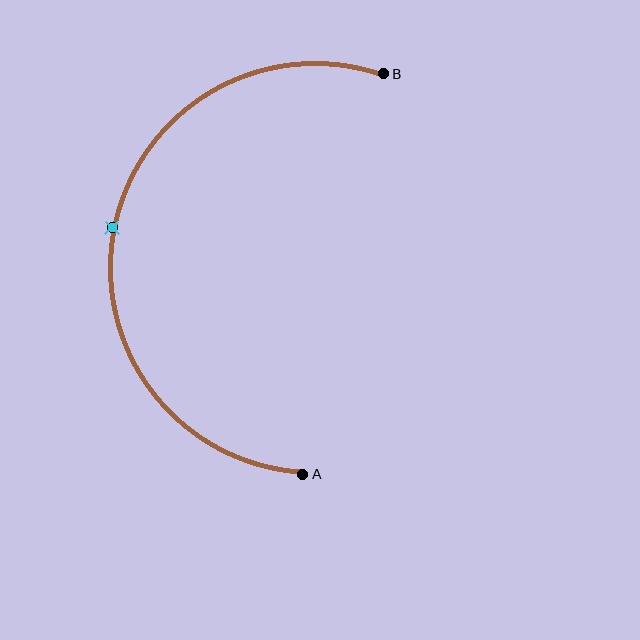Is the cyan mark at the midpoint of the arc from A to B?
Yes. The cyan mark lies on the arc at equal arc-length from both A and B — it is the arc midpoint.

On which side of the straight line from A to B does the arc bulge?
The arc bulges to the left of the straight line connecting A and B.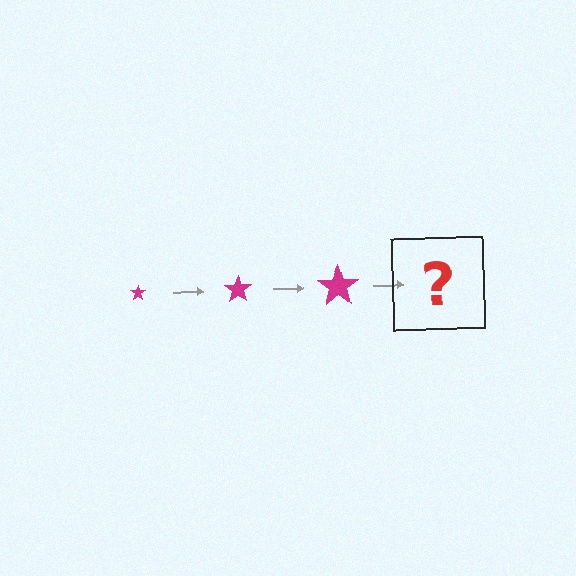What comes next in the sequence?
The next element should be a magenta star, larger than the previous one.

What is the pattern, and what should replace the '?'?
The pattern is that the star gets progressively larger each step. The '?' should be a magenta star, larger than the previous one.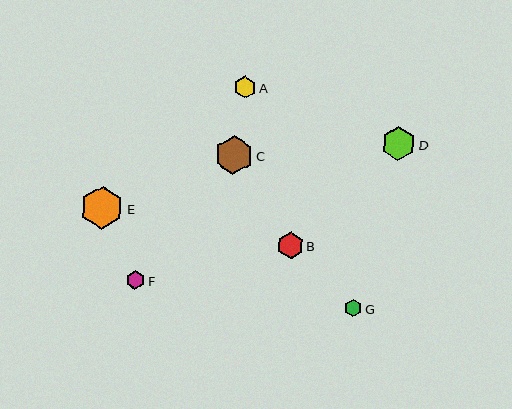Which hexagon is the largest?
Hexagon E is the largest with a size of approximately 43 pixels.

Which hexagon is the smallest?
Hexagon G is the smallest with a size of approximately 17 pixels.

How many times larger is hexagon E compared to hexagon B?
Hexagon E is approximately 1.6 times the size of hexagon B.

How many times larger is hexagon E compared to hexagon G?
Hexagon E is approximately 2.5 times the size of hexagon G.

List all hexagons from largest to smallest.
From largest to smallest: E, C, D, B, A, F, G.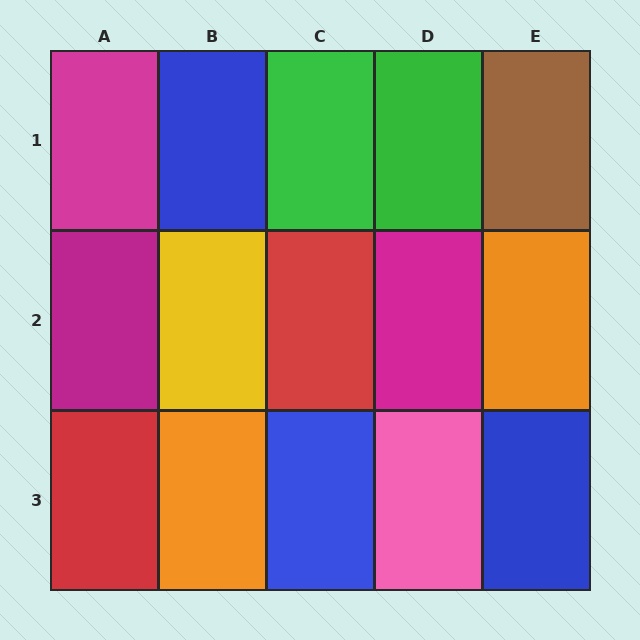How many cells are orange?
2 cells are orange.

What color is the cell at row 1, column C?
Green.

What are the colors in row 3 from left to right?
Red, orange, blue, pink, blue.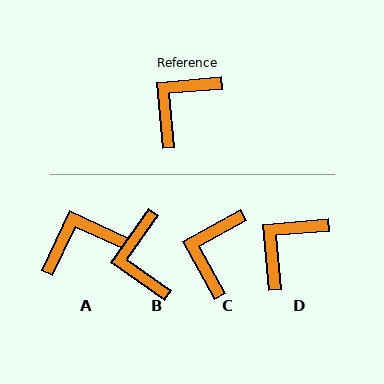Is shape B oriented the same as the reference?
No, it is off by about 50 degrees.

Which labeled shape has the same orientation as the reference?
D.